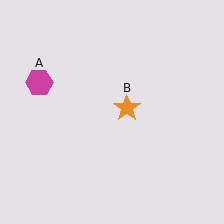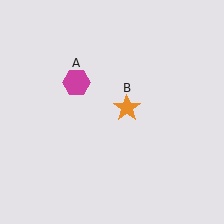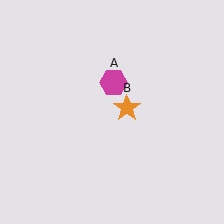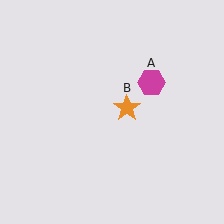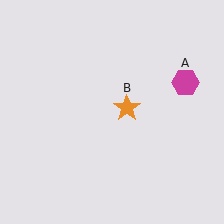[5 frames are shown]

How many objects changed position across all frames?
1 object changed position: magenta hexagon (object A).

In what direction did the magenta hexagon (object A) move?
The magenta hexagon (object A) moved right.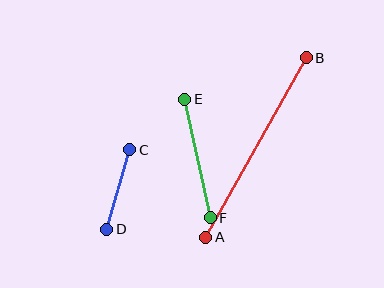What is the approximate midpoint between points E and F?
The midpoint is at approximately (198, 159) pixels.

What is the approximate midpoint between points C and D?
The midpoint is at approximately (118, 189) pixels.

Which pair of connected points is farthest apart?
Points A and B are farthest apart.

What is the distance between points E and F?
The distance is approximately 121 pixels.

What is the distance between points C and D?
The distance is approximately 82 pixels.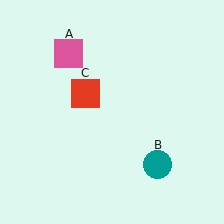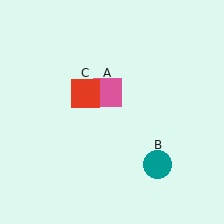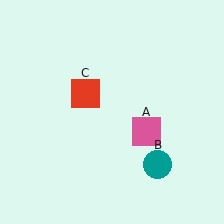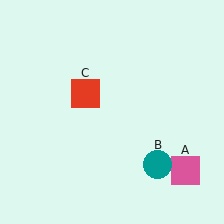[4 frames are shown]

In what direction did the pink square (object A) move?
The pink square (object A) moved down and to the right.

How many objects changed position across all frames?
1 object changed position: pink square (object A).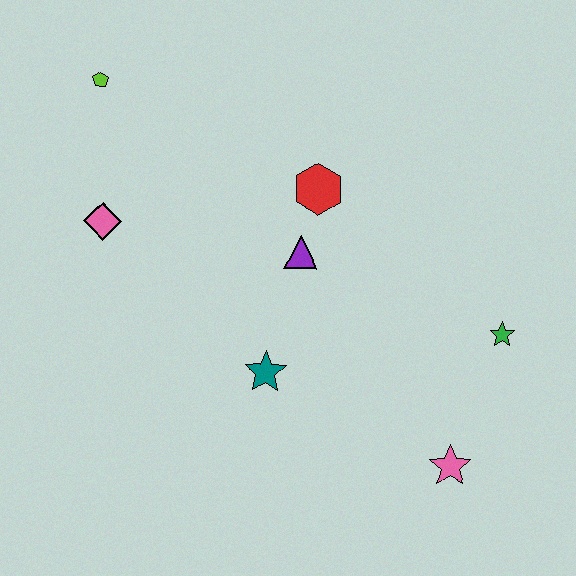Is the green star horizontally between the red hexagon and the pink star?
No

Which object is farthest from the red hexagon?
The pink star is farthest from the red hexagon.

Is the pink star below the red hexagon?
Yes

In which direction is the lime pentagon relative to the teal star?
The lime pentagon is above the teal star.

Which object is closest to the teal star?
The purple triangle is closest to the teal star.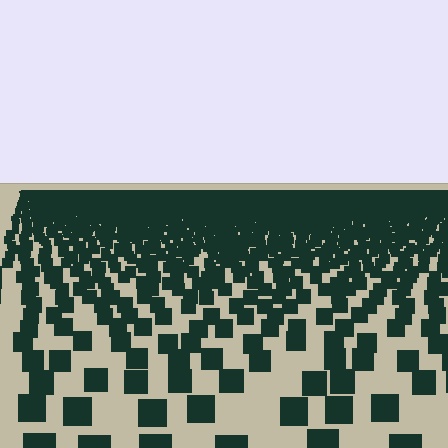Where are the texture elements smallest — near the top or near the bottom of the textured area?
Near the top.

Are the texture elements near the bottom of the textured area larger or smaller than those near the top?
Larger. Near the bottom, elements are closer to the viewer and appear at a bigger on-screen size.